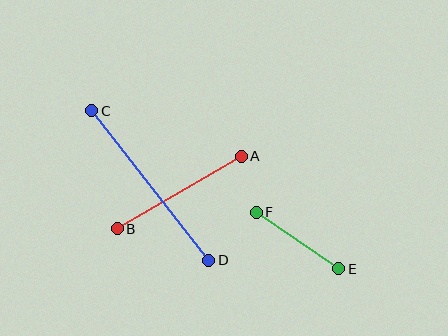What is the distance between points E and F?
The distance is approximately 100 pixels.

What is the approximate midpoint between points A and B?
The midpoint is at approximately (179, 192) pixels.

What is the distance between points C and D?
The distance is approximately 190 pixels.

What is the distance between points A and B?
The distance is approximately 144 pixels.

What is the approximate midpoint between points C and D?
The midpoint is at approximately (150, 185) pixels.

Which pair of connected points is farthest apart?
Points C and D are farthest apart.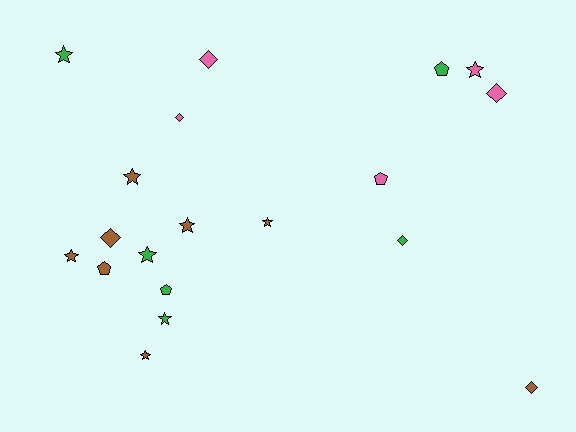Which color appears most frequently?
Brown, with 8 objects.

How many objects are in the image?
There are 19 objects.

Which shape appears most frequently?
Star, with 9 objects.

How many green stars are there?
There are 3 green stars.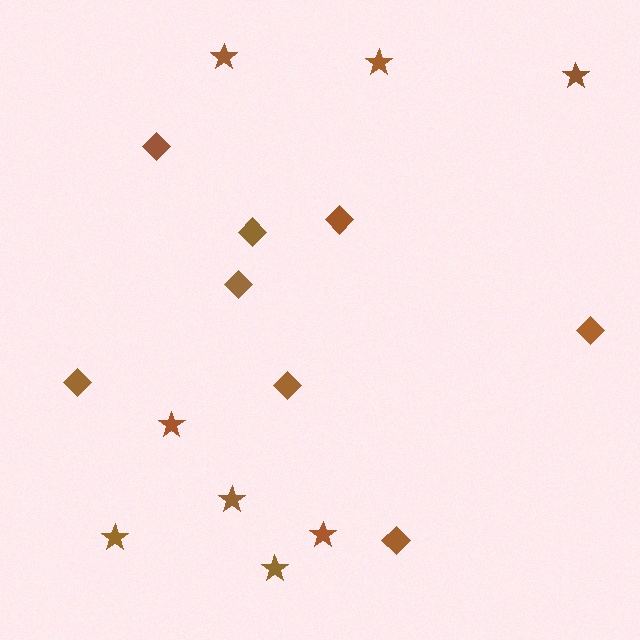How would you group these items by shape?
There are 2 groups: one group of stars (8) and one group of diamonds (8).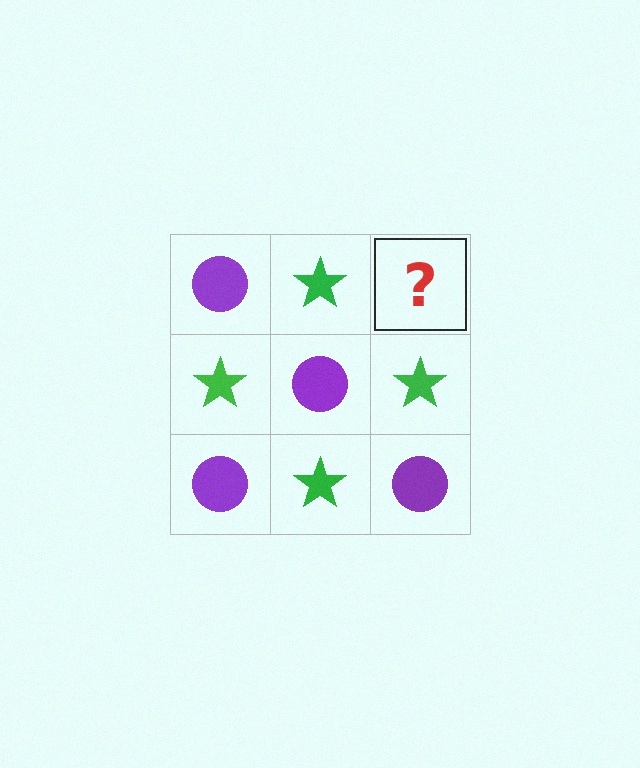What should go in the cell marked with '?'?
The missing cell should contain a purple circle.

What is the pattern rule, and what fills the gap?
The rule is that it alternates purple circle and green star in a checkerboard pattern. The gap should be filled with a purple circle.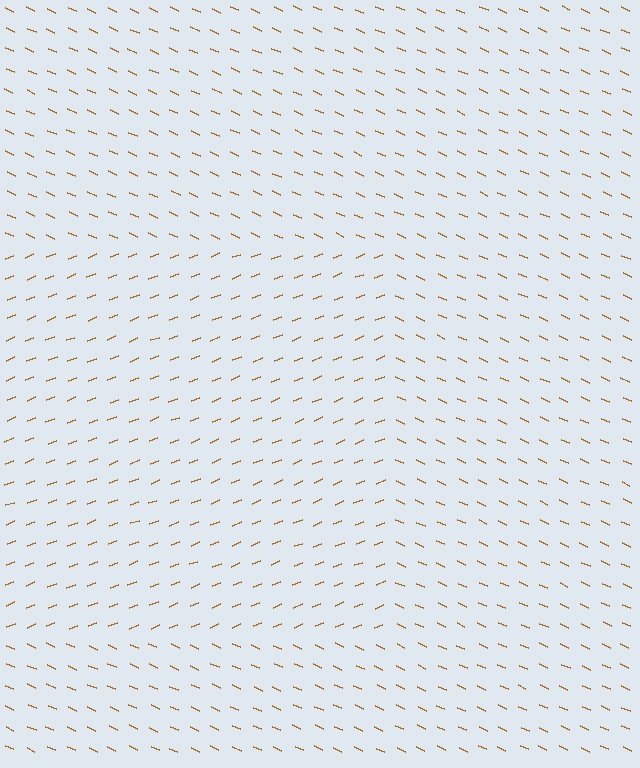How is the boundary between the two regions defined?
The boundary is defined purely by a change in line orientation (approximately 45 degrees difference). All lines are the same color and thickness.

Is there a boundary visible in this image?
Yes, there is a texture boundary formed by a change in line orientation.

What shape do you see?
I see a rectangle.